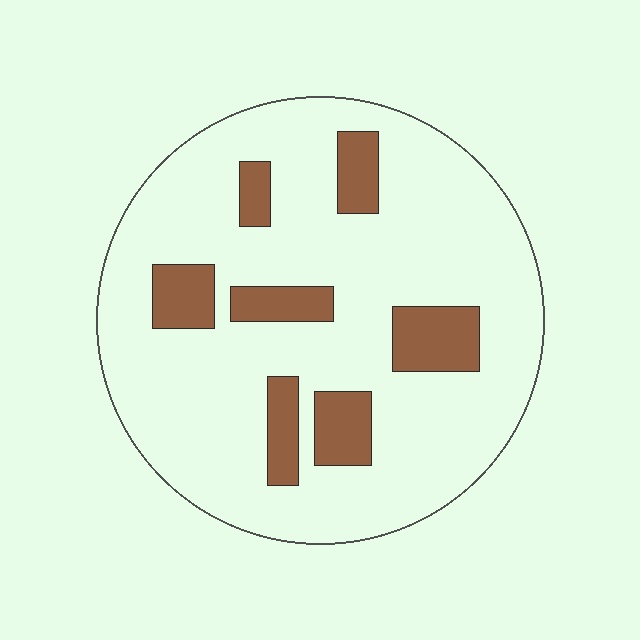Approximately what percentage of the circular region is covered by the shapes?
Approximately 15%.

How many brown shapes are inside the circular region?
7.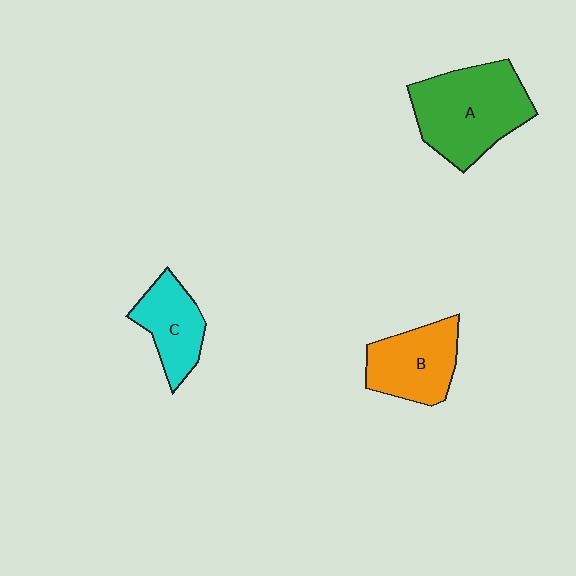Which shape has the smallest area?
Shape C (cyan).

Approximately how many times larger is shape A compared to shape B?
Approximately 1.5 times.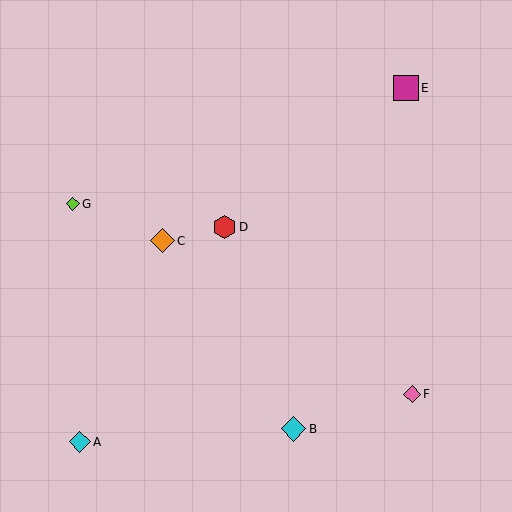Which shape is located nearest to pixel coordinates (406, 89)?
The magenta square (labeled E) at (406, 88) is nearest to that location.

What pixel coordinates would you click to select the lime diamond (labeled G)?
Click at (73, 204) to select the lime diamond G.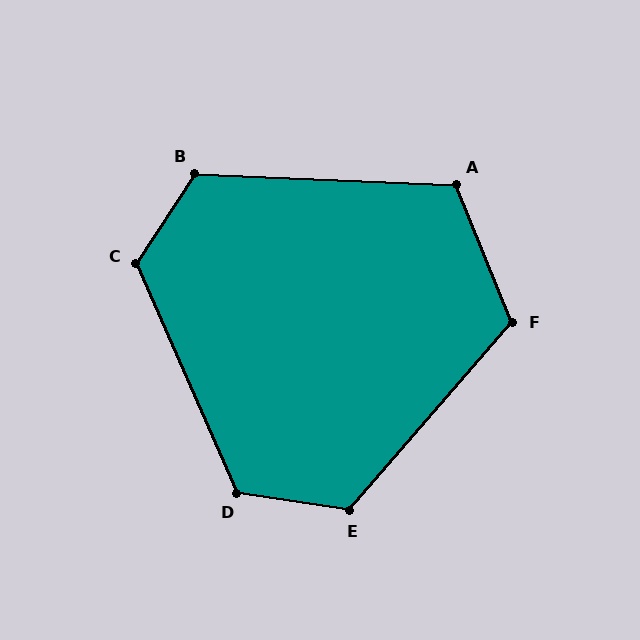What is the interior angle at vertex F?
Approximately 117 degrees (obtuse).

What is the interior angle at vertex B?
Approximately 121 degrees (obtuse).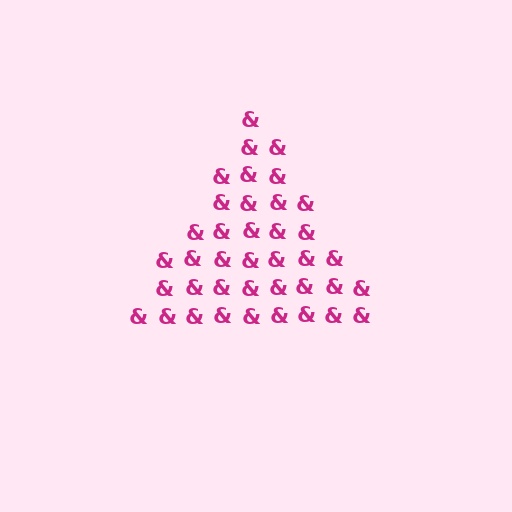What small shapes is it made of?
It is made of small ampersands.